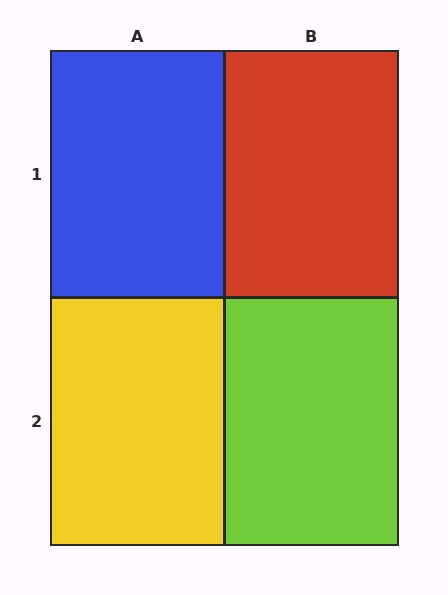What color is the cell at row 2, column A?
Yellow.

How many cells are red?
1 cell is red.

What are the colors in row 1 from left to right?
Blue, red.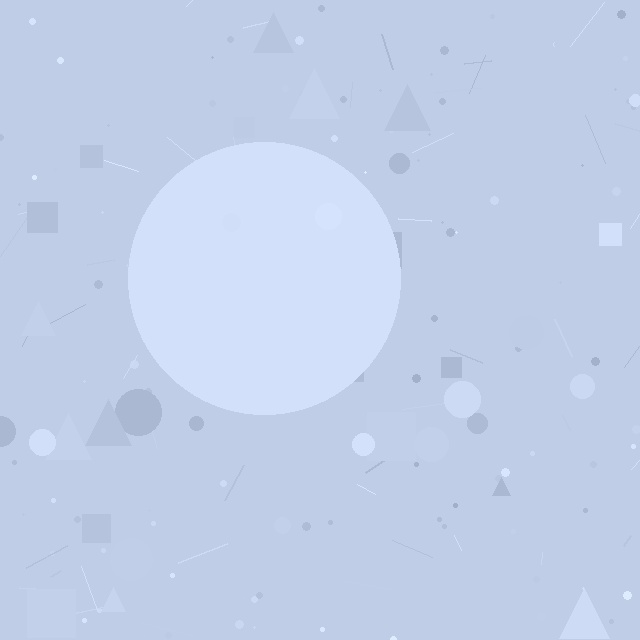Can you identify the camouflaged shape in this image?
The camouflaged shape is a circle.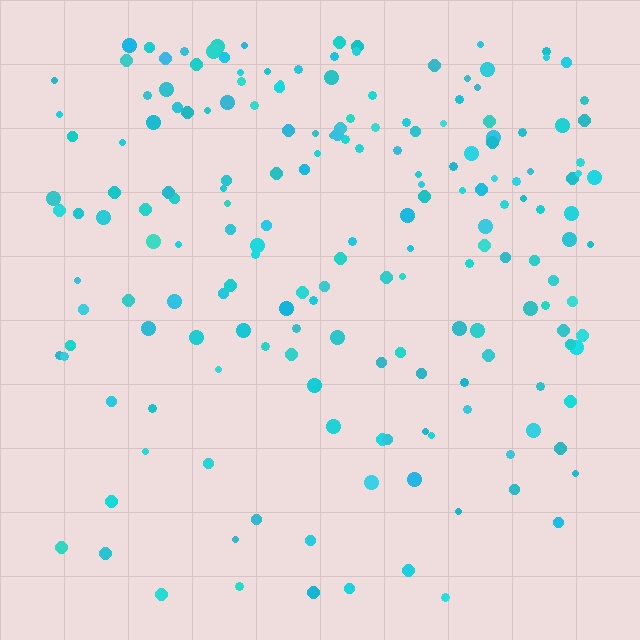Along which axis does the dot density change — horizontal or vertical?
Vertical.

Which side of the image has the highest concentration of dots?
The top.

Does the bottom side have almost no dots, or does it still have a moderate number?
Still a moderate number, just noticeably fewer than the top.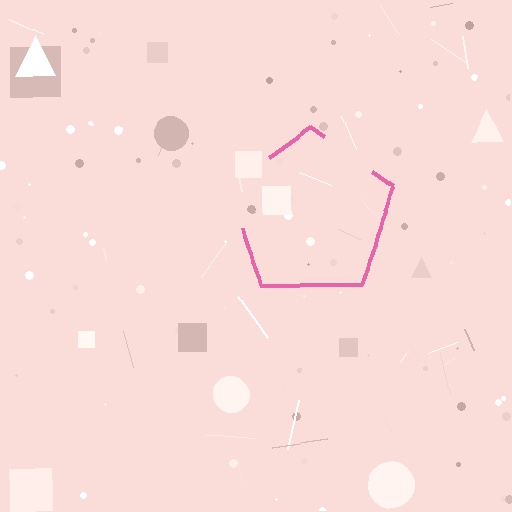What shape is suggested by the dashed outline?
The dashed outline suggests a pentagon.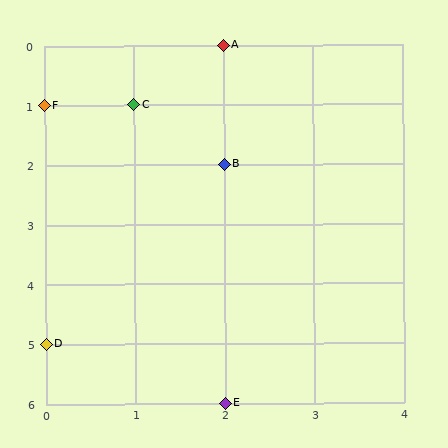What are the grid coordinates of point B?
Point B is at grid coordinates (2, 2).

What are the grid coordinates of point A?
Point A is at grid coordinates (2, 0).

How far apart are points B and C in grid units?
Points B and C are 1 column and 1 row apart (about 1.4 grid units diagonally).